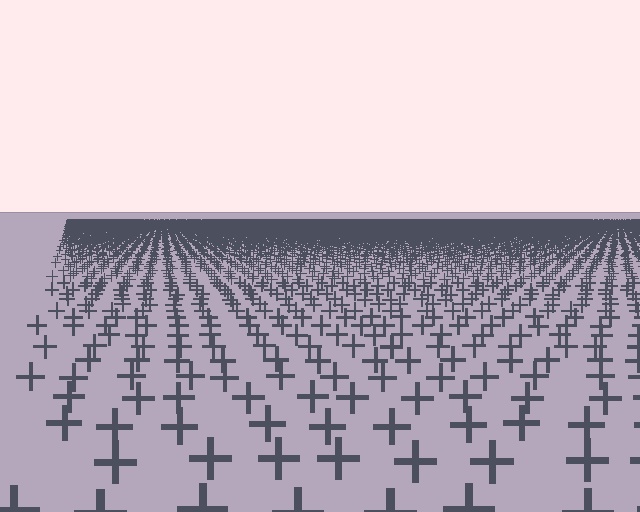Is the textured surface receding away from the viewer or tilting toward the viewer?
The surface is receding away from the viewer. Texture elements get smaller and denser toward the top.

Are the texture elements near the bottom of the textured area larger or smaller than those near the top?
Larger. Near the bottom, elements are closer to the viewer and appear at a bigger on-screen size.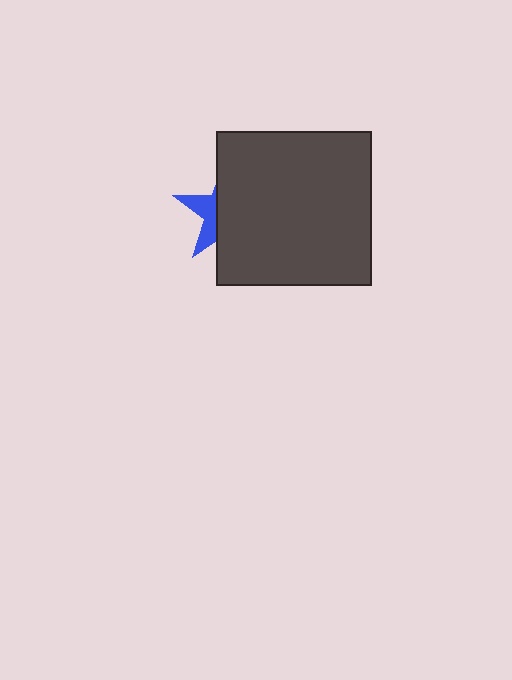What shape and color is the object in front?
The object in front is a dark gray square.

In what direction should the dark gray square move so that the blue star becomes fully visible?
The dark gray square should move right. That is the shortest direction to clear the overlap and leave the blue star fully visible.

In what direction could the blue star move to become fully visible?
The blue star could move left. That would shift it out from behind the dark gray square entirely.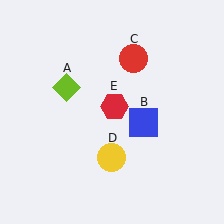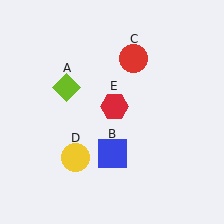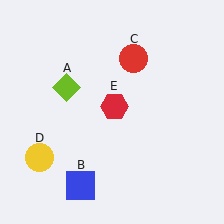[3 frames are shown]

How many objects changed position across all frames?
2 objects changed position: blue square (object B), yellow circle (object D).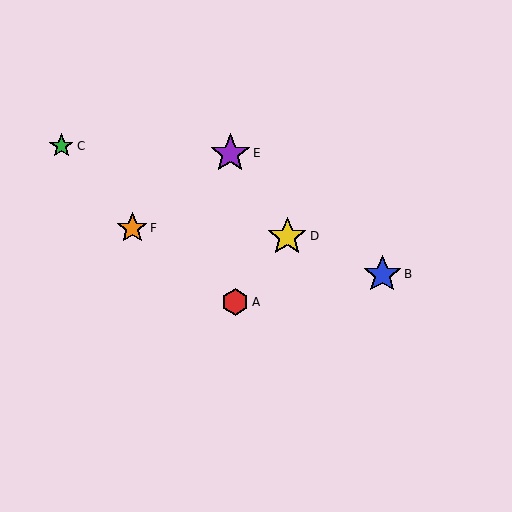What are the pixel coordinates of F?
Object F is at (132, 228).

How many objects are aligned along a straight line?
3 objects (B, C, D) are aligned along a straight line.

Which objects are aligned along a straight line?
Objects B, C, D are aligned along a straight line.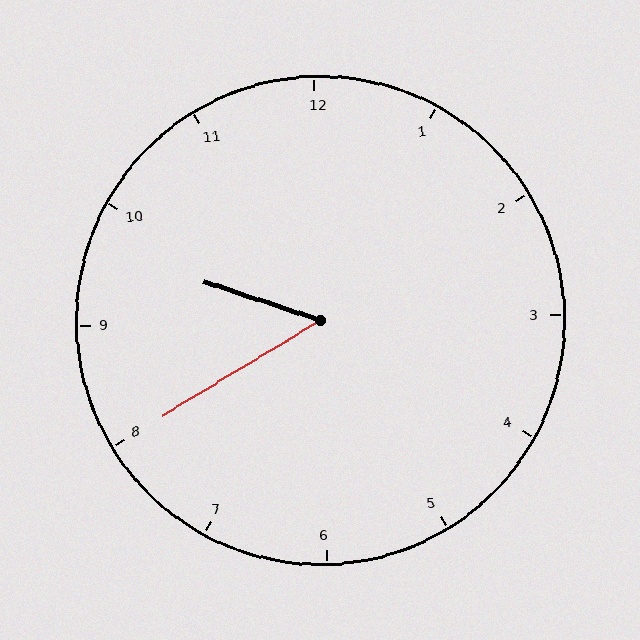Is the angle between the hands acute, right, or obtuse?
It is acute.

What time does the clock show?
9:40.